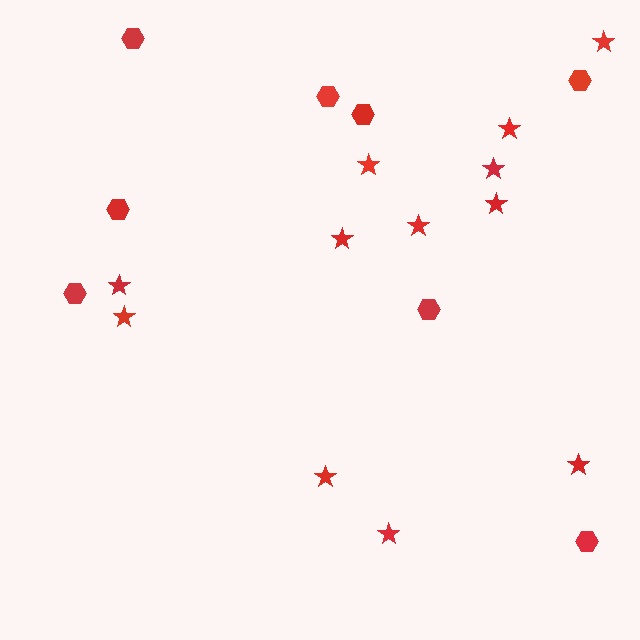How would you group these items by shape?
There are 2 groups: one group of hexagons (8) and one group of stars (12).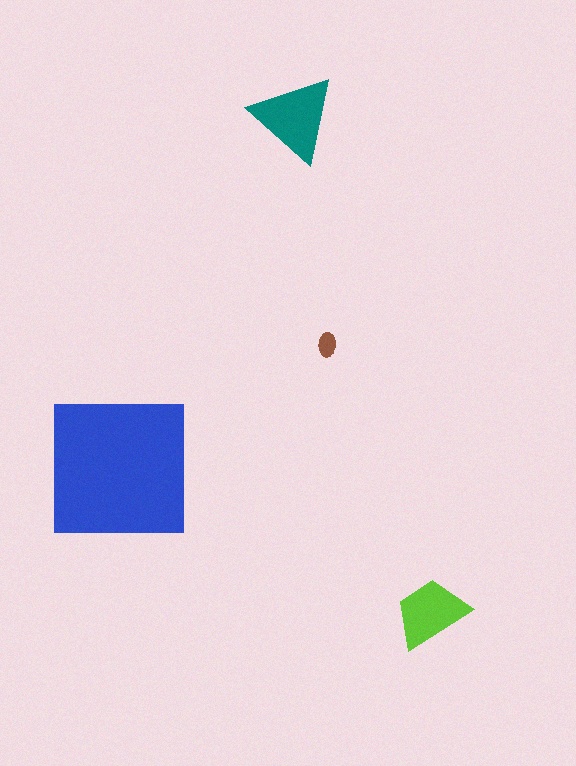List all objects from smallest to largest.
The brown ellipse, the lime trapezoid, the teal triangle, the blue square.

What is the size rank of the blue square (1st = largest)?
1st.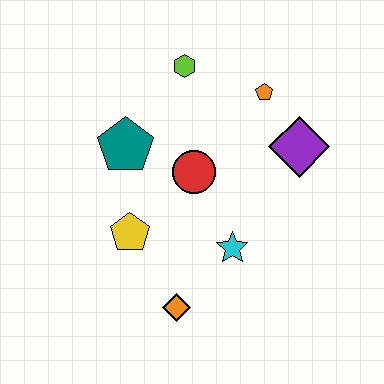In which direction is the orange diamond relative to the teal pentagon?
The orange diamond is below the teal pentagon.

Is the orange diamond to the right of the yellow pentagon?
Yes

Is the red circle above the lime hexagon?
No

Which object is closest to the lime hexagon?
The orange pentagon is closest to the lime hexagon.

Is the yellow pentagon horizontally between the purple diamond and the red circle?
No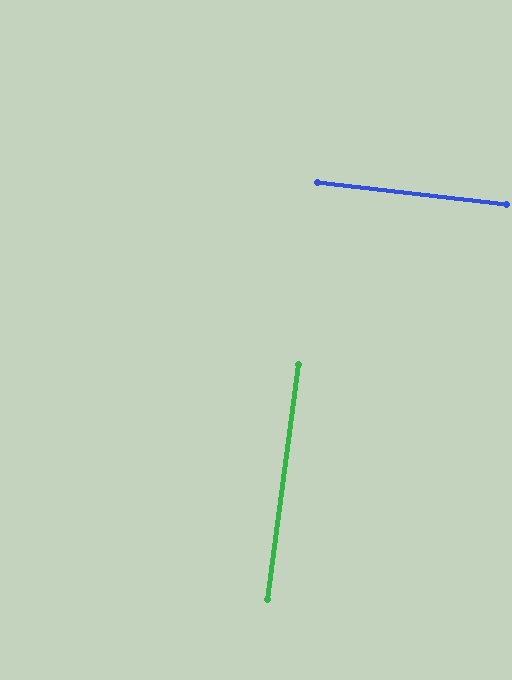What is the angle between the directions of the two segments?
Approximately 89 degrees.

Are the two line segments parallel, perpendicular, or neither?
Perpendicular — they meet at approximately 89°.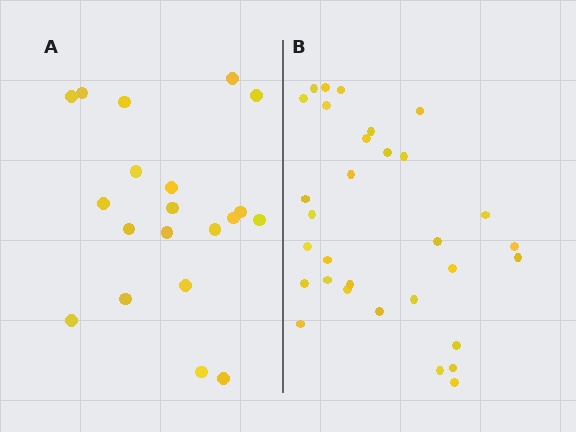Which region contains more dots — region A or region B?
Region B (the right region) has more dots.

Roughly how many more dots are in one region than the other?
Region B has roughly 12 or so more dots than region A.